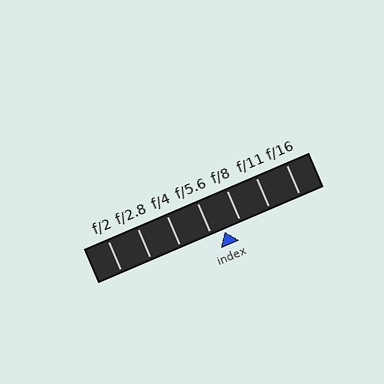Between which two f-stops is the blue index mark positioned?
The index mark is between f/5.6 and f/8.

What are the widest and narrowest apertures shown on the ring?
The widest aperture shown is f/2 and the narrowest is f/16.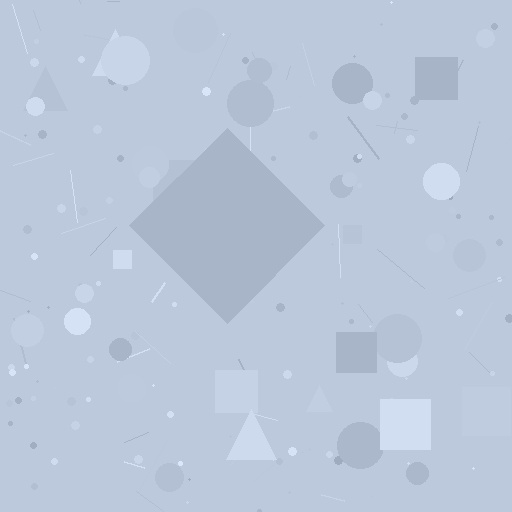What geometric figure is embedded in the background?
A diamond is embedded in the background.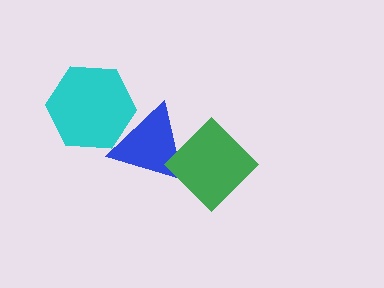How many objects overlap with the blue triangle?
2 objects overlap with the blue triangle.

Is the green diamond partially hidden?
No, no other shape covers it.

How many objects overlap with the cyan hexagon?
1 object overlaps with the cyan hexagon.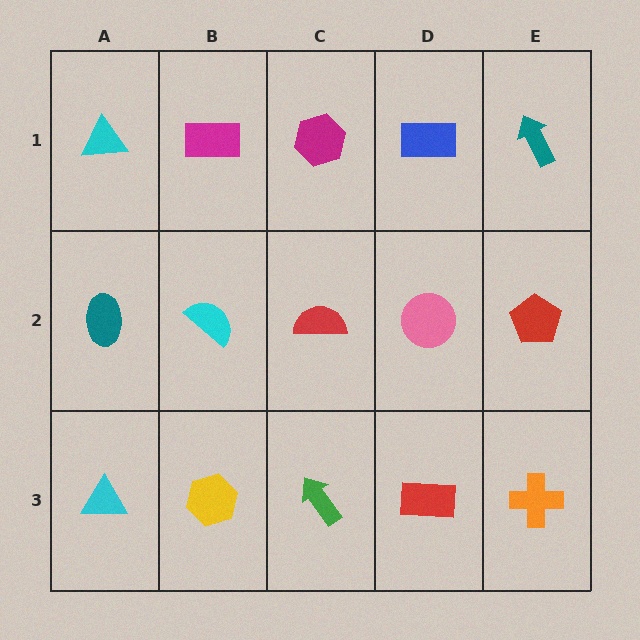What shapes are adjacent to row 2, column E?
A teal arrow (row 1, column E), an orange cross (row 3, column E), a pink circle (row 2, column D).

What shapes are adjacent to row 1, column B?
A cyan semicircle (row 2, column B), a cyan triangle (row 1, column A), a magenta hexagon (row 1, column C).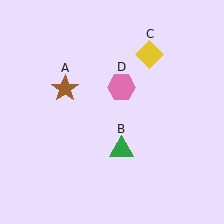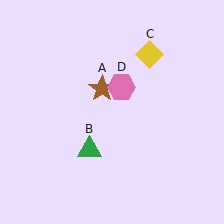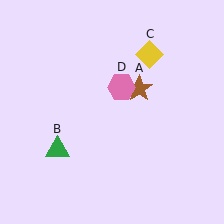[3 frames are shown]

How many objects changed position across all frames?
2 objects changed position: brown star (object A), green triangle (object B).